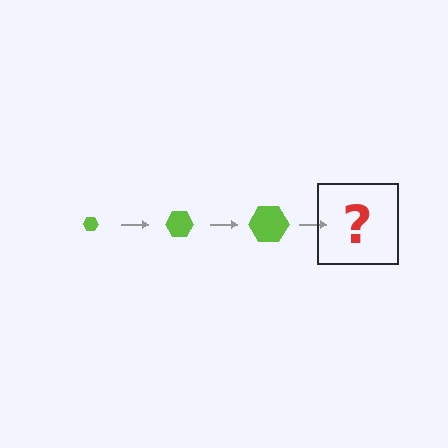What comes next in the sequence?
The next element should be a lime hexagon, larger than the previous one.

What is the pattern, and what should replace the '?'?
The pattern is that the hexagon gets progressively larger each step. The '?' should be a lime hexagon, larger than the previous one.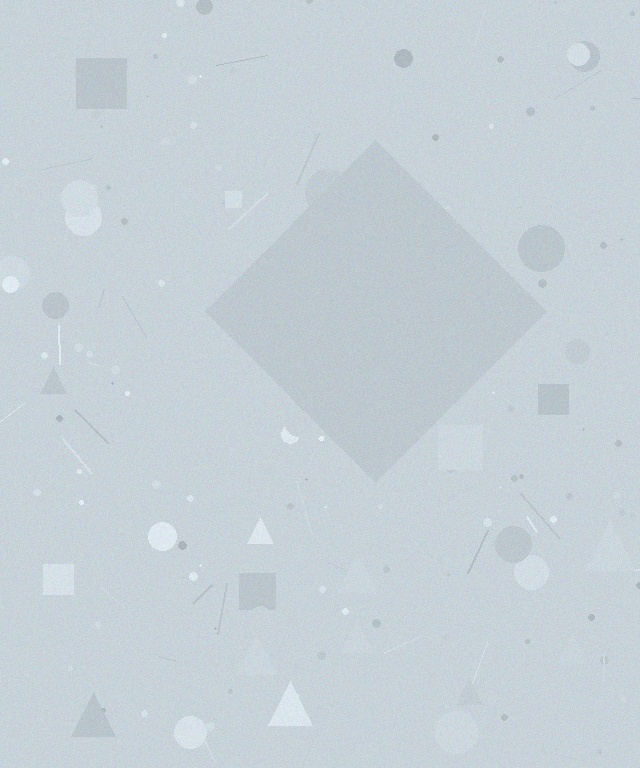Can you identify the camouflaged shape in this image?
The camouflaged shape is a diamond.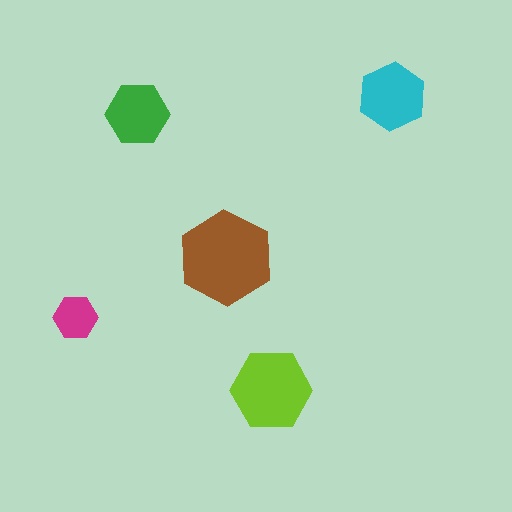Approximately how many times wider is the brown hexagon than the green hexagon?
About 1.5 times wider.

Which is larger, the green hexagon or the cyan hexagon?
The cyan one.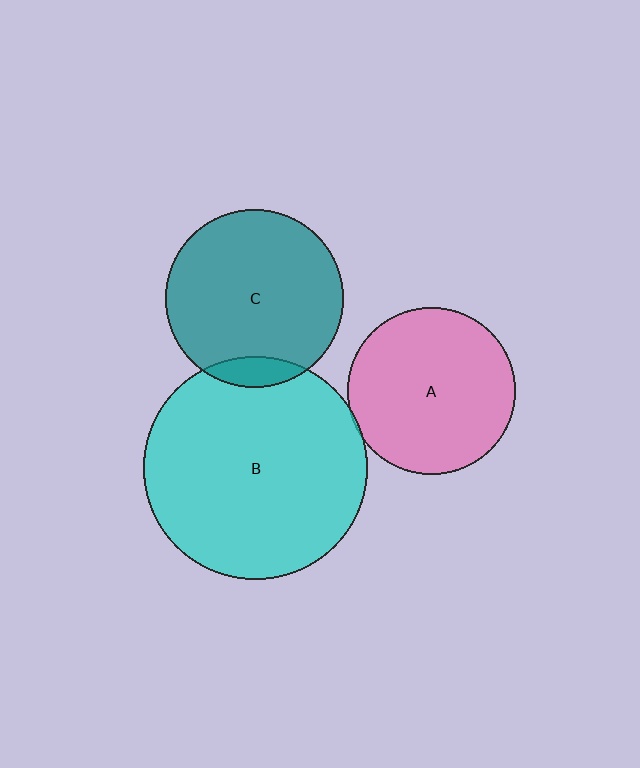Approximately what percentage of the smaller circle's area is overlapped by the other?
Approximately 10%.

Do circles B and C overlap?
Yes.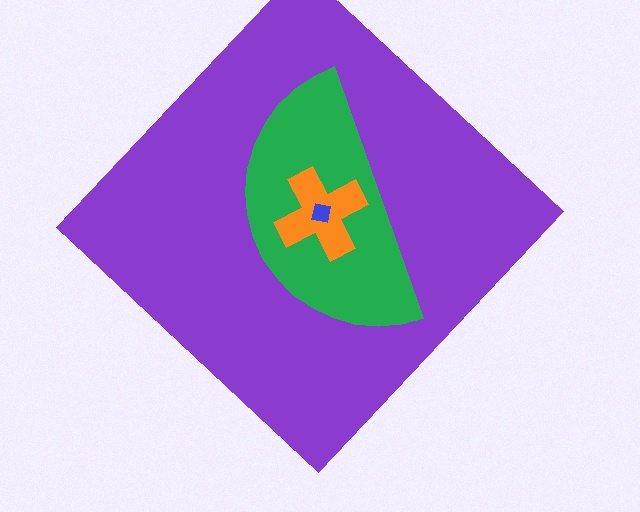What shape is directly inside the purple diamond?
The green semicircle.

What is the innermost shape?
The blue square.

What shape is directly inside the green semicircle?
The orange cross.